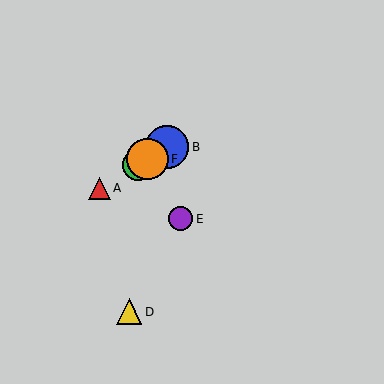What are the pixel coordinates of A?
Object A is at (99, 188).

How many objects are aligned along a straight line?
4 objects (A, B, C, F) are aligned along a straight line.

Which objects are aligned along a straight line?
Objects A, B, C, F are aligned along a straight line.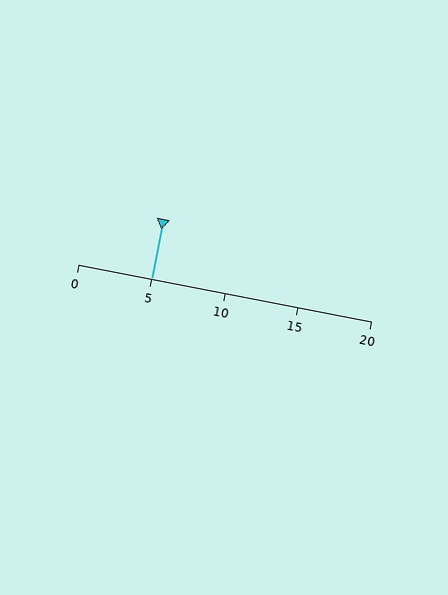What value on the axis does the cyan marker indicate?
The marker indicates approximately 5.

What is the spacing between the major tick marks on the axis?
The major ticks are spaced 5 apart.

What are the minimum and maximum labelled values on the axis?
The axis runs from 0 to 20.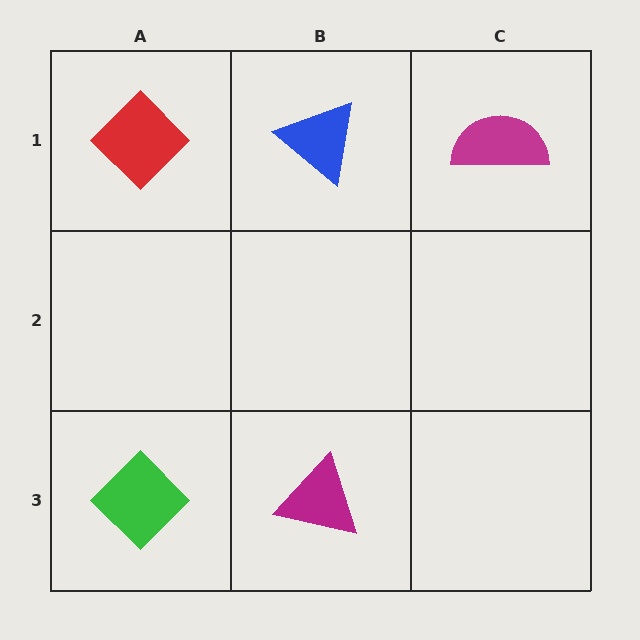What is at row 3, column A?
A green diamond.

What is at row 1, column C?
A magenta semicircle.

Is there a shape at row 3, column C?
No, that cell is empty.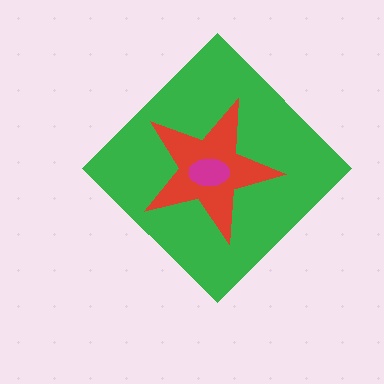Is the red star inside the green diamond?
Yes.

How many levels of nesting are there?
3.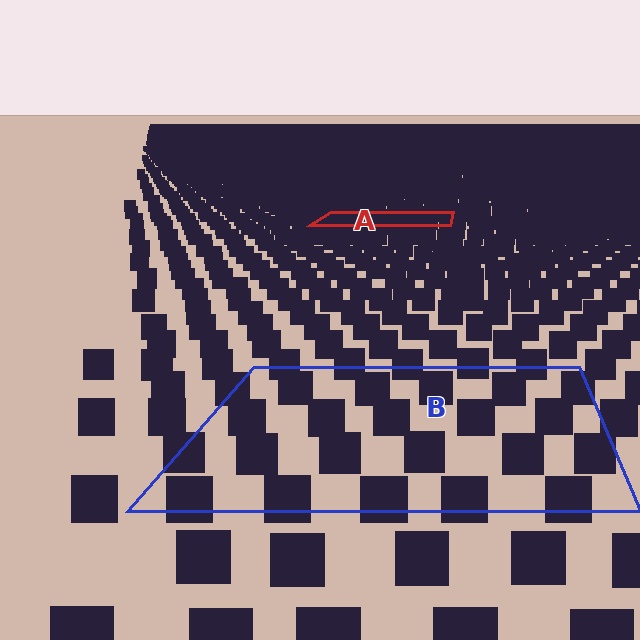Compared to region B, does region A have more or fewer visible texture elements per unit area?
Region A has more texture elements per unit area — they are packed more densely because it is farther away.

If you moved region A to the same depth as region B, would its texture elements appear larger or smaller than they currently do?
They would appear larger. At a closer depth, the same texture elements are projected at a bigger on-screen size.